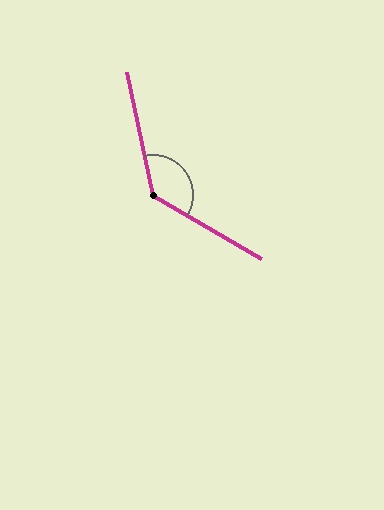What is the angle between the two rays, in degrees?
Approximately 132 degrees.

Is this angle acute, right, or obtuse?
It is obtuse.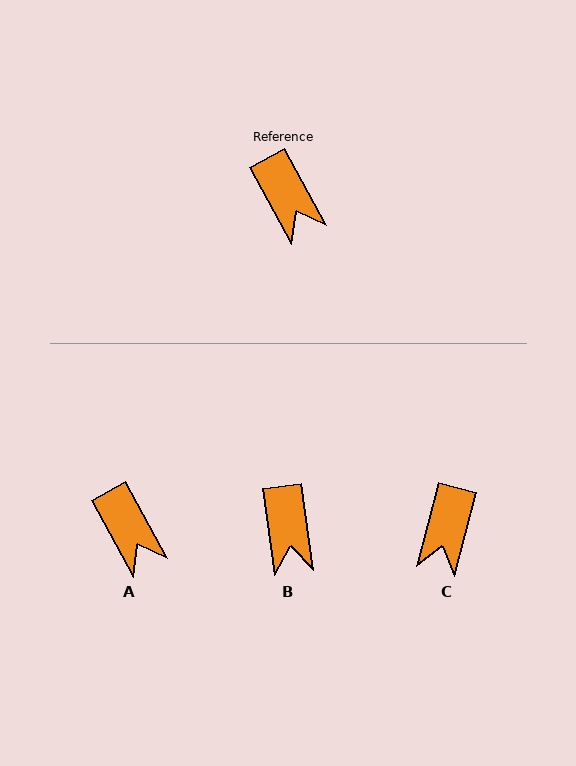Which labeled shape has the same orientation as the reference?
A.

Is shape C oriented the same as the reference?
No, it is off by about 44 degrees.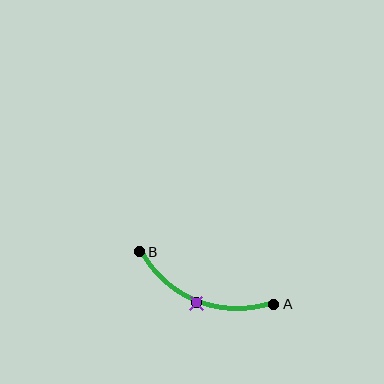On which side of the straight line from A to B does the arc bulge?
The arc bulges below the straight line connecting A and B.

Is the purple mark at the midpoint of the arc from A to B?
Yes. The purple mark lies on the arc at equal arc-length from both A and B — it is the arc midpoint.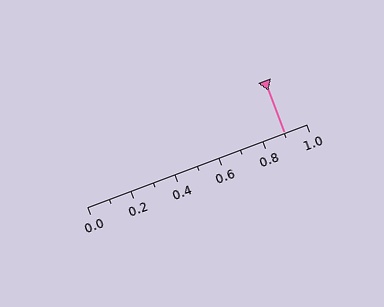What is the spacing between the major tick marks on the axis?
The major ticks are spaced 0.2 apart.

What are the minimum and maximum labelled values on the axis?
The axis runs from 0.0 to 1.0.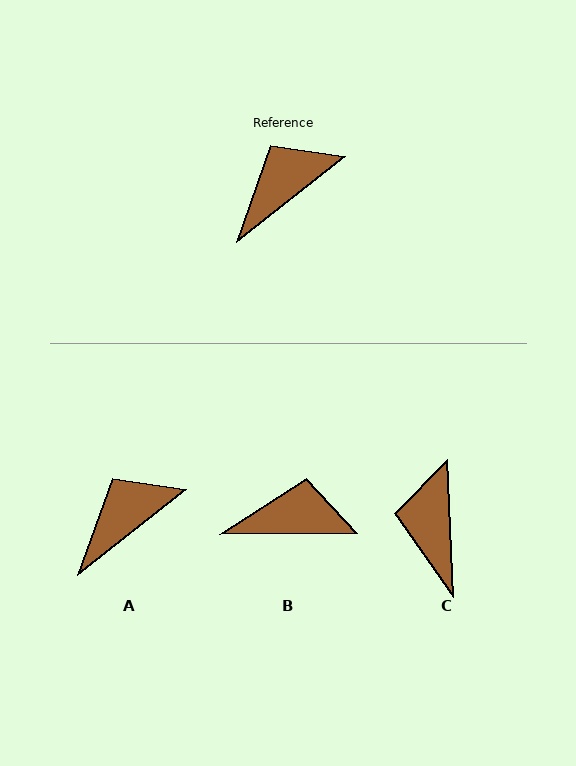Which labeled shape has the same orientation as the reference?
A.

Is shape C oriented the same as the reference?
No, it is off by about 54 degrees.